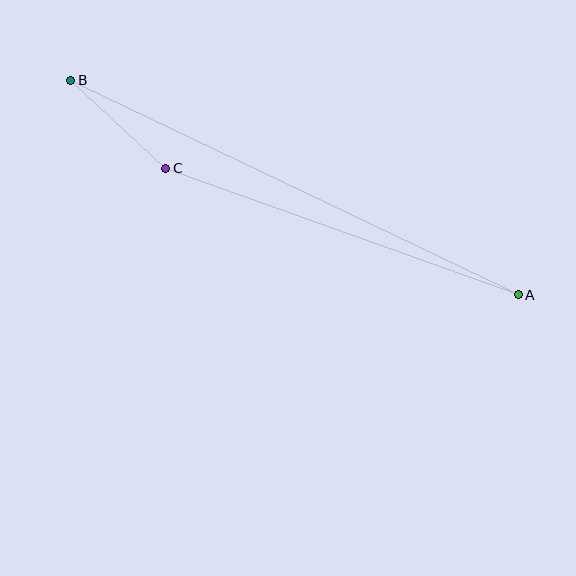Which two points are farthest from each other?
Points A and B are farthest from each other.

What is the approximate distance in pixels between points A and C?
The distance between A and C is approximately 375 pixels.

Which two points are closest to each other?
Points B and C are closest to each other.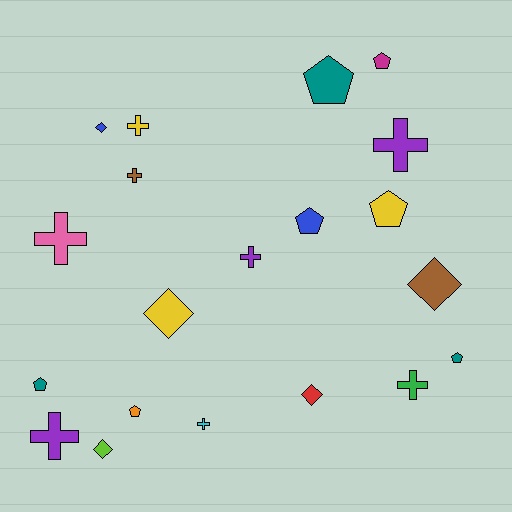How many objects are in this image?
There are 20 objects.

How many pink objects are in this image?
There is 1 pink object.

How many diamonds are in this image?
There are 5 diamonds.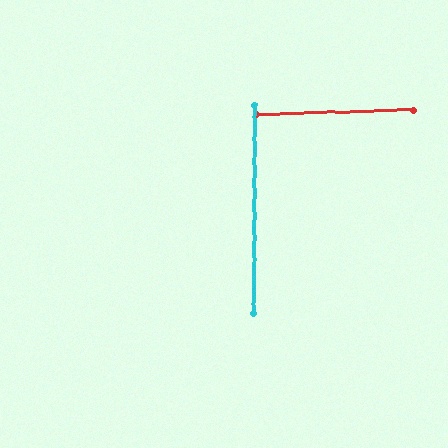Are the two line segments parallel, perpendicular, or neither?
Perpendicular — they meet at approximately 88°.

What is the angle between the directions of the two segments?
Approximately 88 degrees.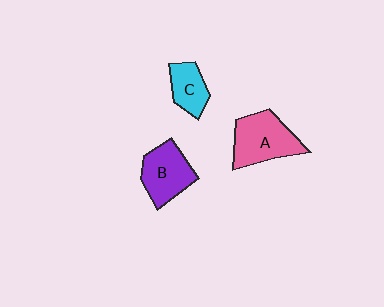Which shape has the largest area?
Shape A (pink).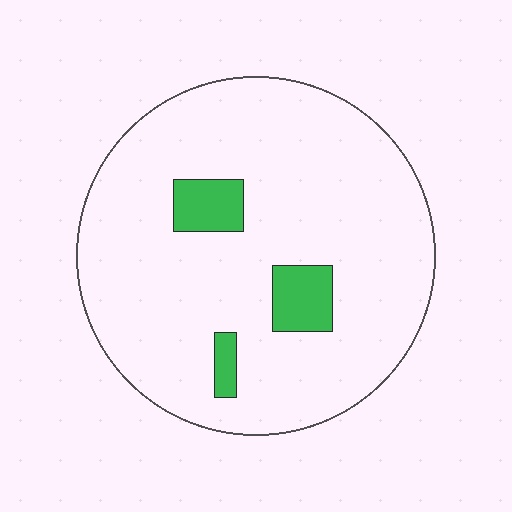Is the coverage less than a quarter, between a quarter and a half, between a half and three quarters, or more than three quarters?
Less than a quarter.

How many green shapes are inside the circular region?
3.